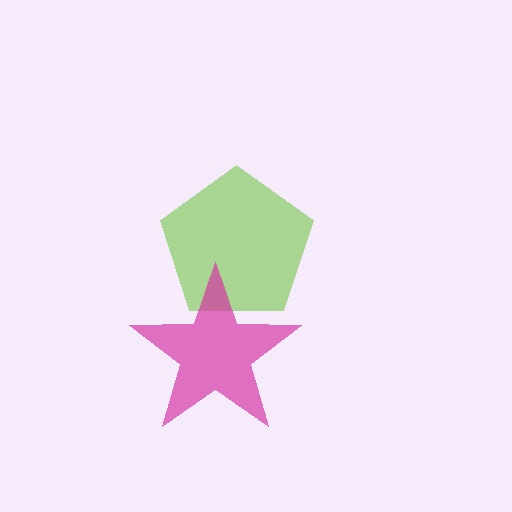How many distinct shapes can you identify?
There are 2 distinct shapes: a lime pentagon, a magenta star.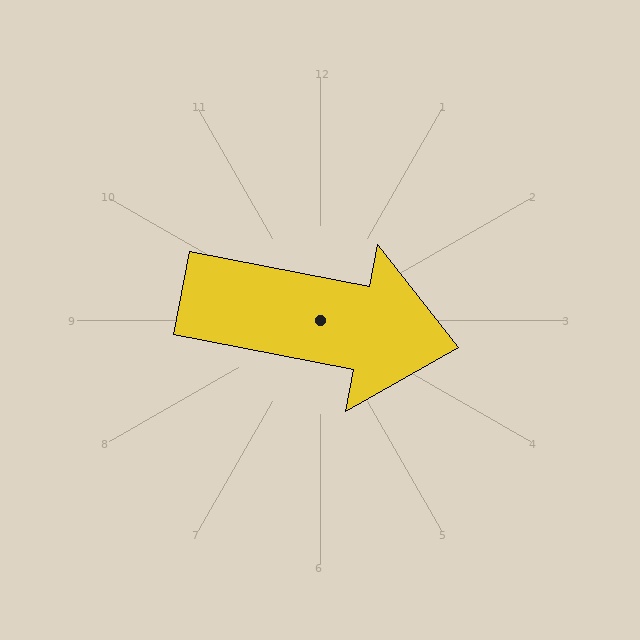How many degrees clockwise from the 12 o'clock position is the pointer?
Approximately 101 degrees.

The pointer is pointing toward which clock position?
Roughly 3 o'clock.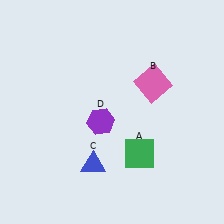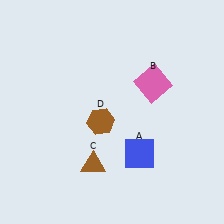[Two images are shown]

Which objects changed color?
A changed from green to blue. C changed from blue to brown. D changed from purple to brown.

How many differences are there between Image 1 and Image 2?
There are 3 differences between the two images.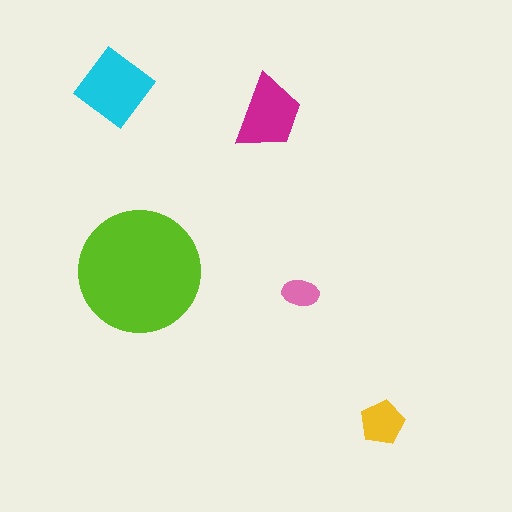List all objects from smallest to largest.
The pink ellipse, the yellow pentagon, the magenta trapezoid, the cyan diamond, the lime circle.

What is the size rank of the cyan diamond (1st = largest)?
2nd.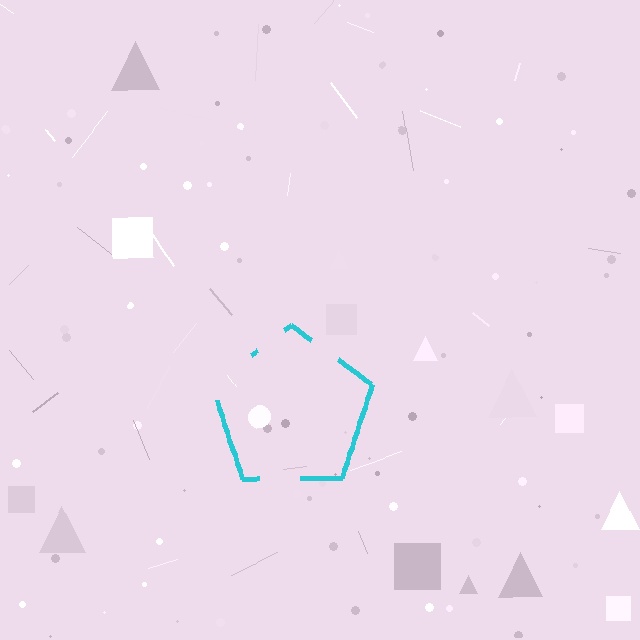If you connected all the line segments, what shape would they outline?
They would outline a pentagon.